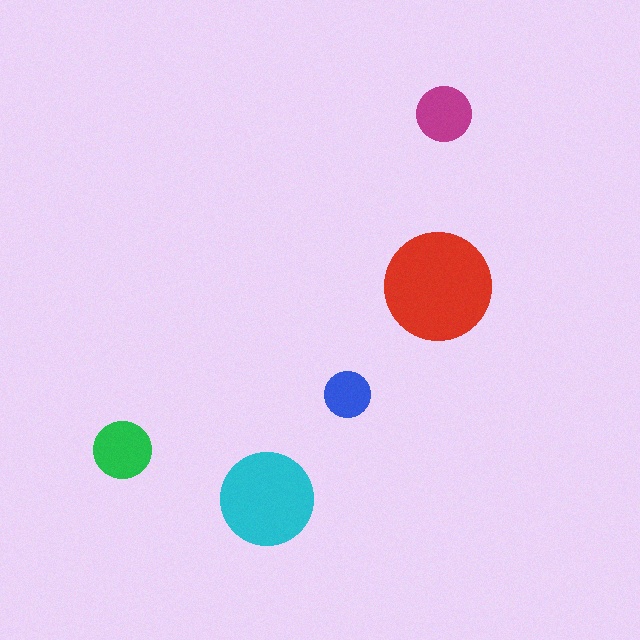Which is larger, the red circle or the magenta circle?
The red one.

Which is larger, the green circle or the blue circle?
The green one.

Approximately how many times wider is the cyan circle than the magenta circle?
About 1.5 times wider.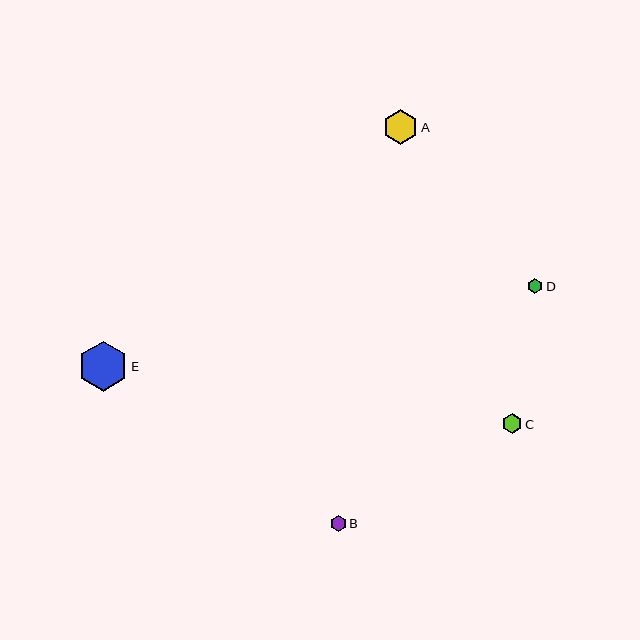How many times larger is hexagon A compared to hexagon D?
Hexagon A is approximately 2.3 times the size of hexagon D.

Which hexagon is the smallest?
Hexagon D is the smallest with a size of approximately 16 pixels.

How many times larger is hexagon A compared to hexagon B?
Hexagon A is approximately 2.2 times the size of hexagon B.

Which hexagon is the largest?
Hexagon E is the largest with a size of approximately 50 pixels.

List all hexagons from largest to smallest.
From largest to smallest: E, A, C, B, D.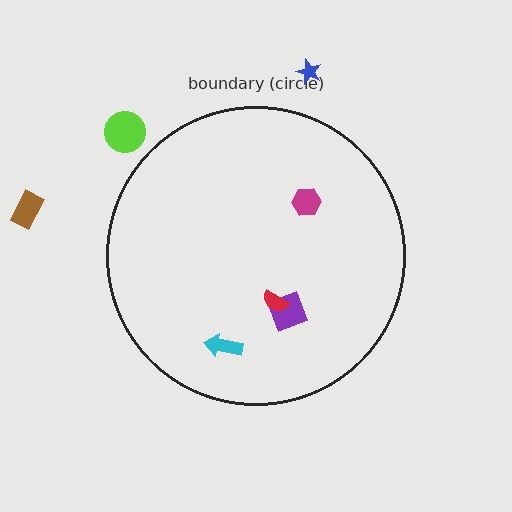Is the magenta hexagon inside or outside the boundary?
Inside.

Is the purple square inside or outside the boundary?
Inside.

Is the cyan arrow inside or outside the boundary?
Inside.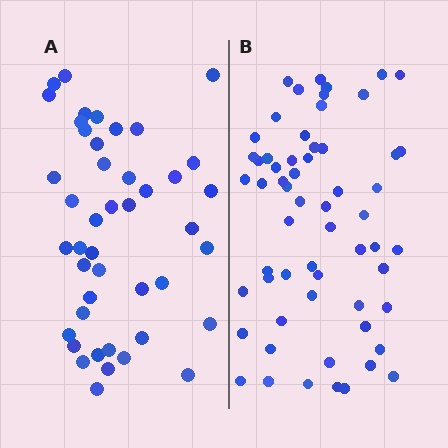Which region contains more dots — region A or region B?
Region B (the right region) has more dots.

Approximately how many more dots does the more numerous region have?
Region B has approximately 15 more dots than region A.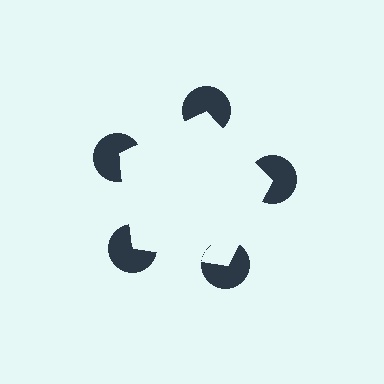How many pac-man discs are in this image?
There are 5 — one at each vertex of the illusory pentagon.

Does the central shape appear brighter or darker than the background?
It typically appears slightly brighter than the background, even though no actual brightness change is drawn.